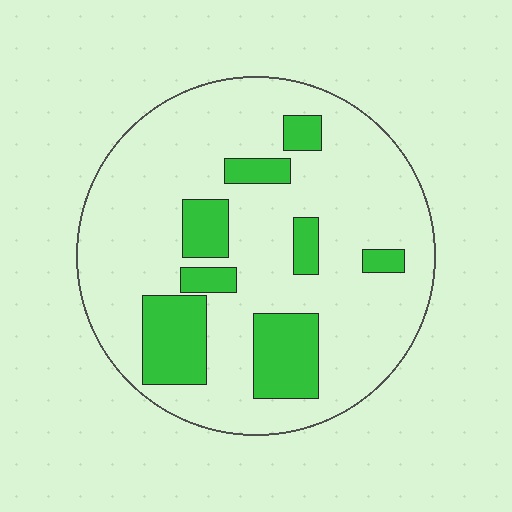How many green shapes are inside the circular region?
8.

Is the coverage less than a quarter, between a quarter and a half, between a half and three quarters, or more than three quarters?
Less than a quarter.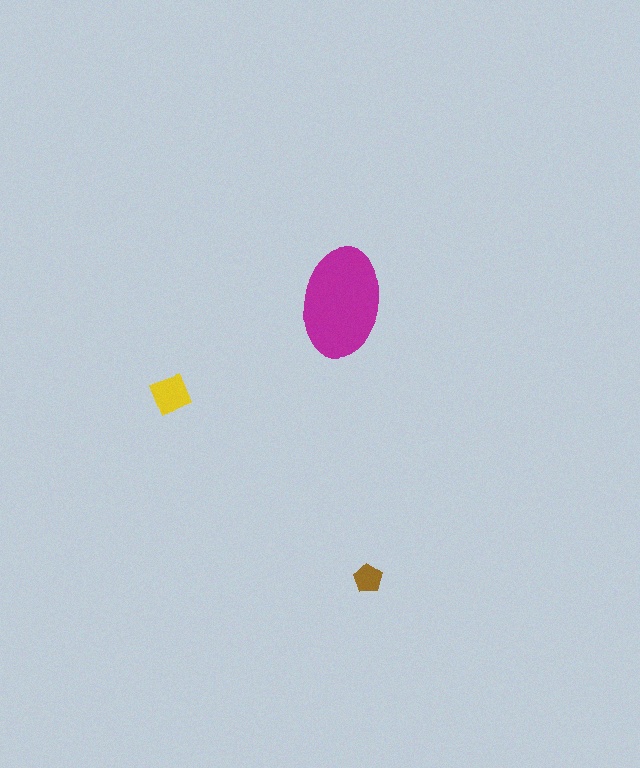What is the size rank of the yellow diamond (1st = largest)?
2nd.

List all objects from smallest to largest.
The brown pentagon, the yellow diamond, the magenta ellipse.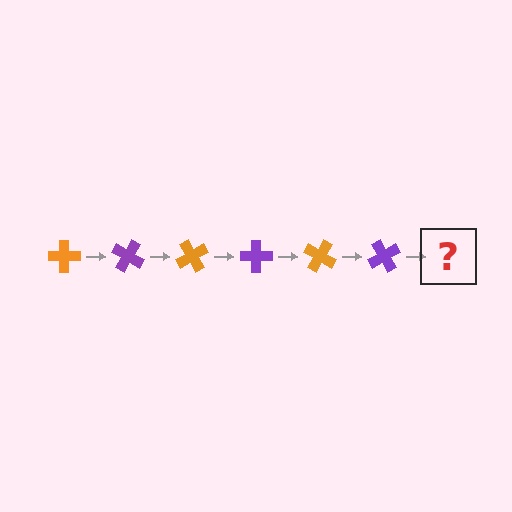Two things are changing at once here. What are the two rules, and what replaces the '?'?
The two rules are that it rotates 30 degrees each step and the color cycles through orange and purple. The '?' should be an orange cross, rotated 180 degrees from the start.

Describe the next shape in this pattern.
It should be an orange cross, rotated 180 degrees from the start.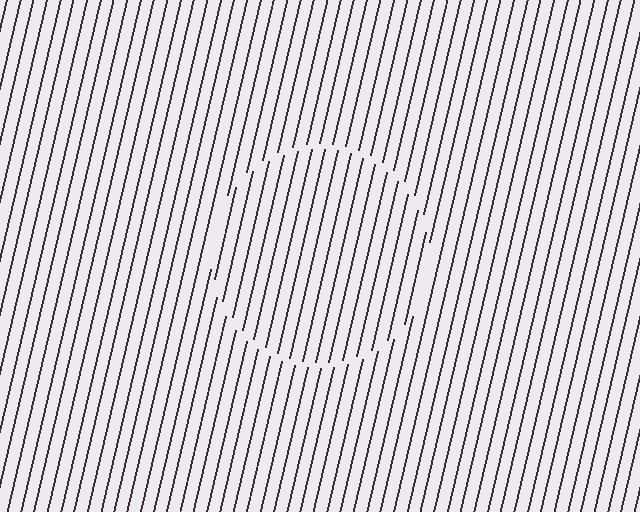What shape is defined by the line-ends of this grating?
An illusory circle. The interior of the shape contains the same grating, shifted by half a period — the contour is defined by the phase discontinuity where line-ends from the inner and outer gratings abut.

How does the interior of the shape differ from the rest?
The interior of the shape contains the same grating, shifted by half a period — the contour is defined by the phase discontinuity where line-ends from the inner and outer gratings abut.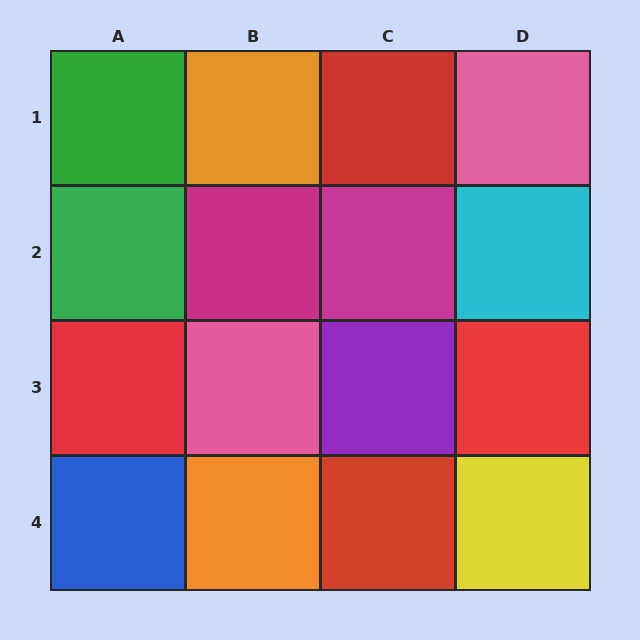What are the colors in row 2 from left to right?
Green, magenta, magenta, cyan.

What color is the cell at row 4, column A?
Blue.